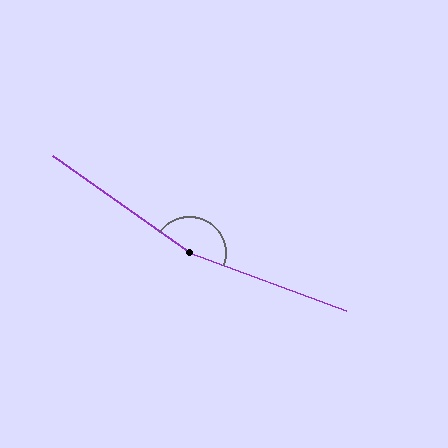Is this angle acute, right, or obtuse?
It is obtuse.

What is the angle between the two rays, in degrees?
Approximately 165 degrees.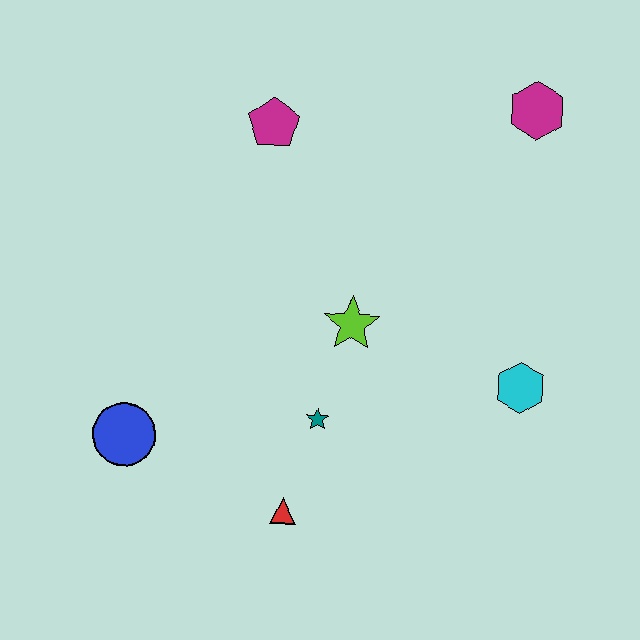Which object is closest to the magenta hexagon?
The magenta pentagon is closest to the magenta hexagon.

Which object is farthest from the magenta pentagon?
The red triangle is farthest from the magenta pentagon.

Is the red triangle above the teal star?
No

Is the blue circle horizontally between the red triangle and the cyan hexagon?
No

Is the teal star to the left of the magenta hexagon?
Yes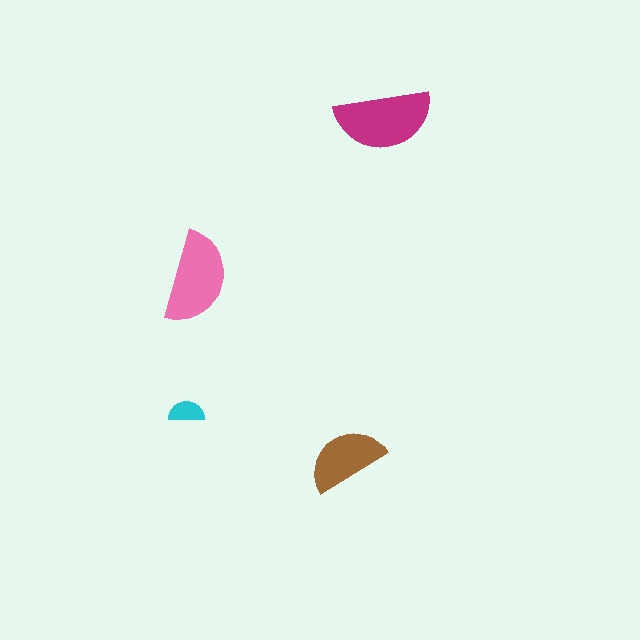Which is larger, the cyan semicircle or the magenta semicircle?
The magenta one.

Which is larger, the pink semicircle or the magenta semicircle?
The magenta one.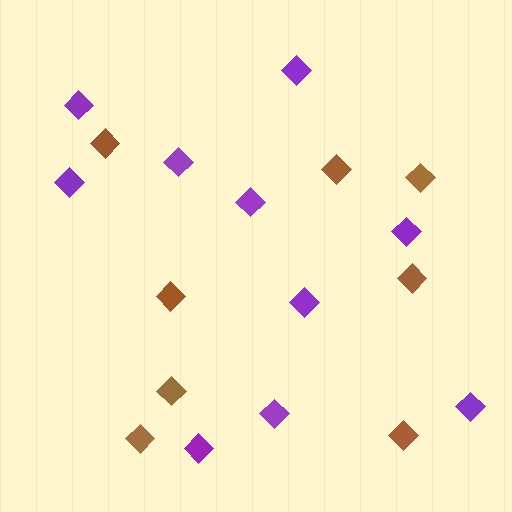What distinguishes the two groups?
There are 2 groups: one group of purple diamonds (10) and one group of brown diamonds (8).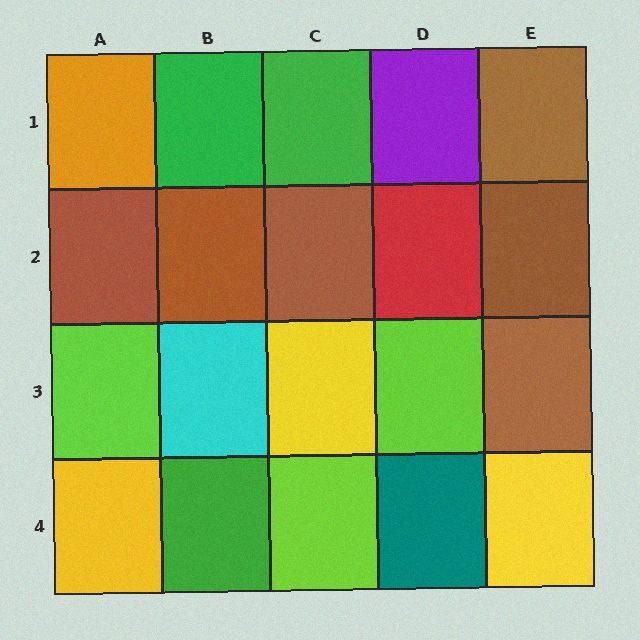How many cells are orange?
1 cell is orange.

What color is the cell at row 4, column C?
Lime.